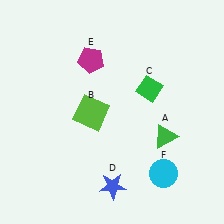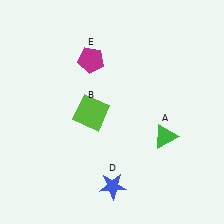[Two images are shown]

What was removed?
The green diamond (C), the cyan circle (F) were removed in Image 2.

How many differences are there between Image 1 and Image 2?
There are 2 differences between the two images.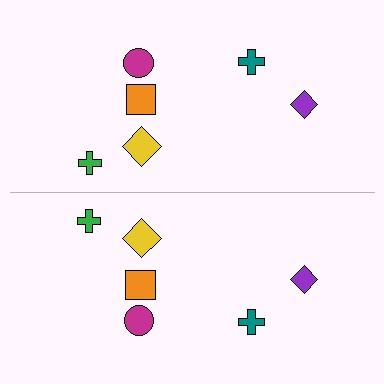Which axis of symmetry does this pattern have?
The pattern has a horizontal axis of symmetry running through the center of the image.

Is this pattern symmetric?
Yes, this pattern has bilateral (reflection) symmetry.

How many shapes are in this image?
There are 12 shapes in this image.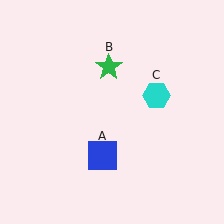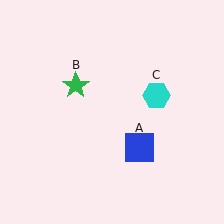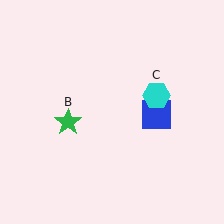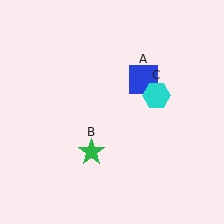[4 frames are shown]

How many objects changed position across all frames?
2 objects changed position: blue square (object A), green star (object B).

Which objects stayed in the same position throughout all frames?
Cyan hexagon (object C) remained stationary.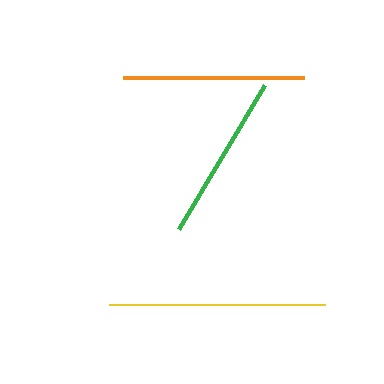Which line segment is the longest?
The yellow line is the longest at approximately 217 pixels.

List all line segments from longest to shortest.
From longest to shortest: yellow, orange, green.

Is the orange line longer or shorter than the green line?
The orange line is longer than the green line.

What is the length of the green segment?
The green segment is approximately 168 pixels long.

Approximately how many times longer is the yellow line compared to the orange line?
The yellow line is approximately 1.2 times the length of the orange line.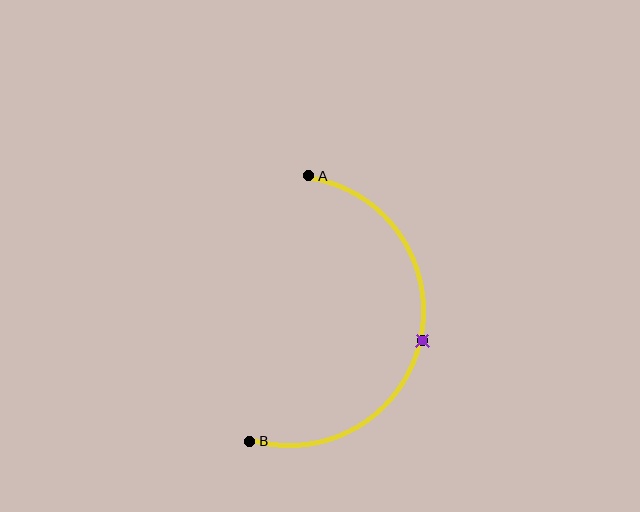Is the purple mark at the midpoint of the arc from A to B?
Yes. The purple mark lies on the arc at equal arc-length from both A and B — it is the arc midpoint.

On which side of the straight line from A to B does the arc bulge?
The arc bulges to the right of the straight line connecting A and B.